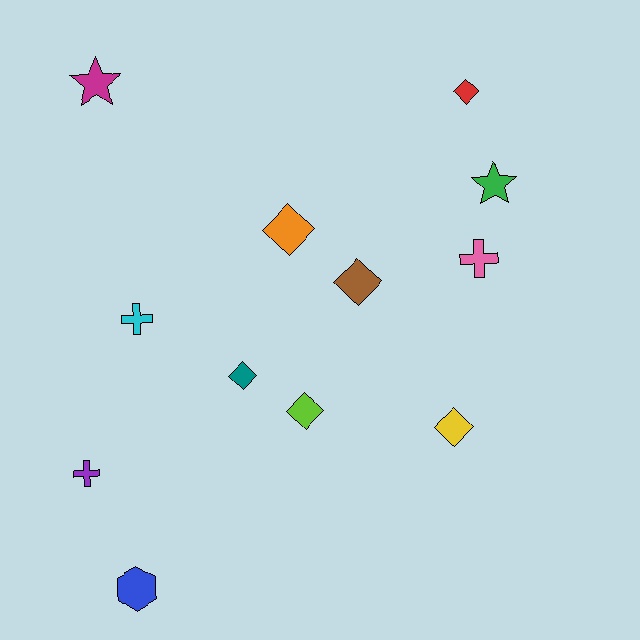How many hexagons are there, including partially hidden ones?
There is 1 hexagon.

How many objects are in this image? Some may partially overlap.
There are 12 objects.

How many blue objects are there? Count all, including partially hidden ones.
There is 1 blue object.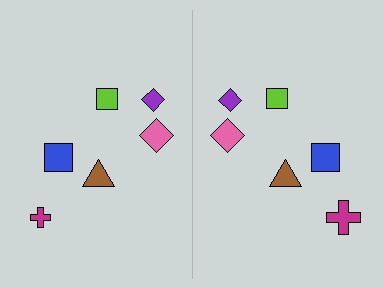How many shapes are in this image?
There are 12 shapes in this image.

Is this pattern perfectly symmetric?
No, the pattern is not perfectly symmetric. The magenta cross on the right side has a different size than its mirror counterpart.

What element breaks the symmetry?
The magenta cross on the right side has a different size than its mirror counterpart.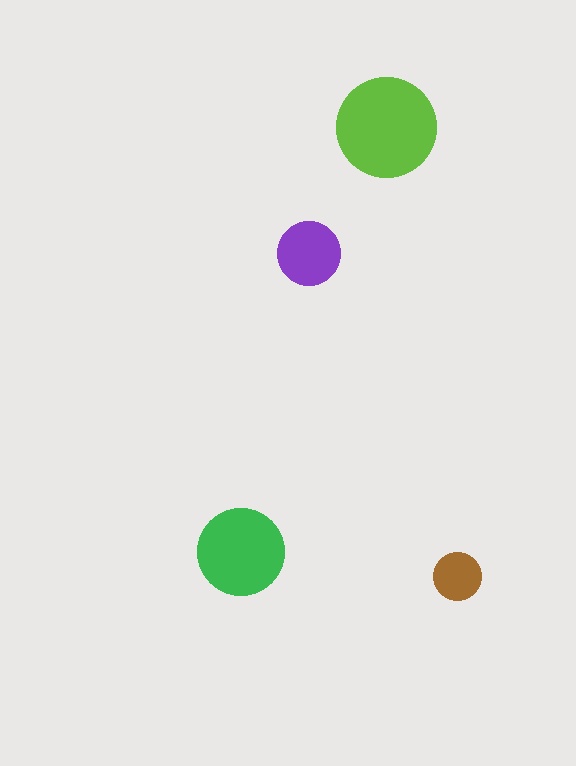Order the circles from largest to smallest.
the lime one, the green one, the purple one, the brown one.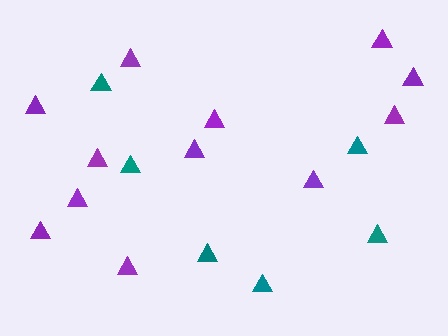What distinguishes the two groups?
There are 2 groups: one group of teal triangles (6) and one group of purple triangles (12).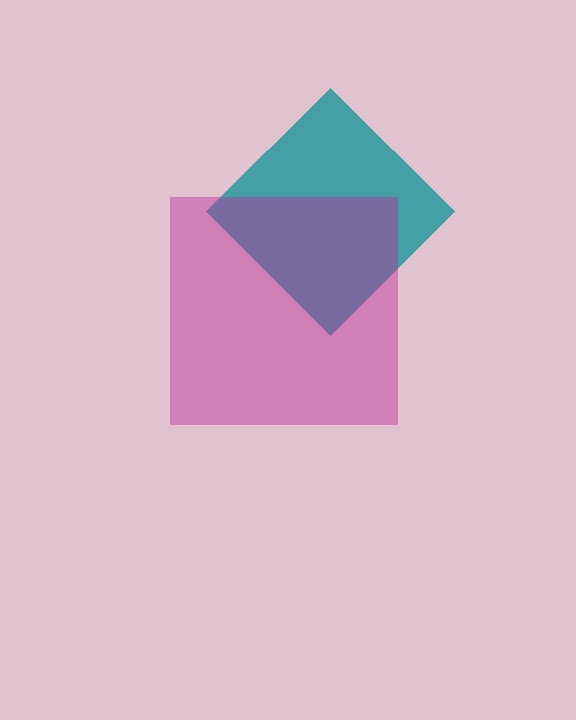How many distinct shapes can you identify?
There are 2 distinct shapes: a teal diamond, a magenta square.